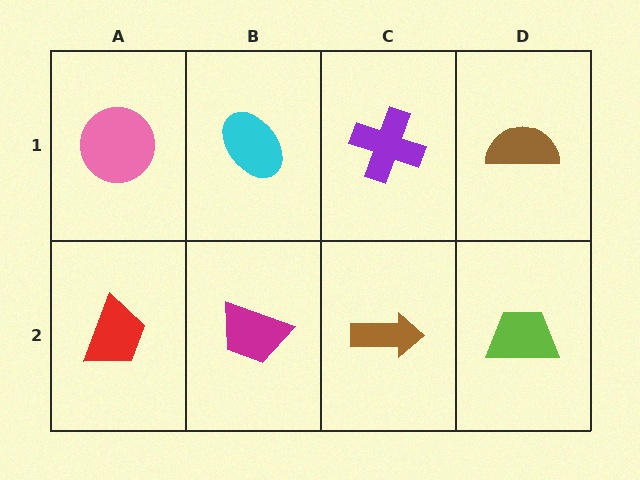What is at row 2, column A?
A red trapezoid.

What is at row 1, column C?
A purple cross.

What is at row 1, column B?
A cyan ellipse.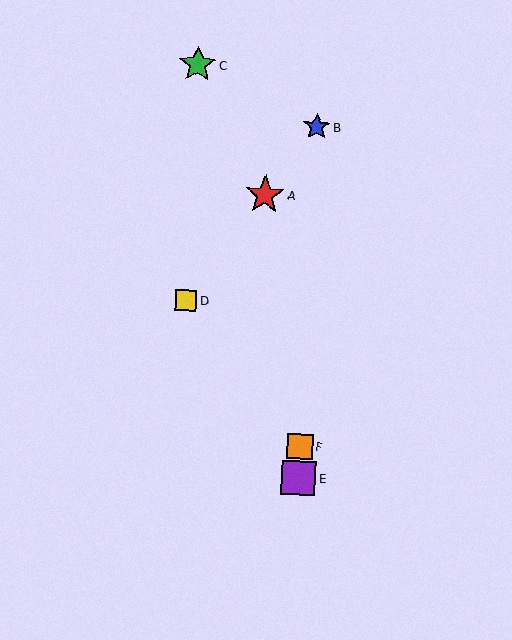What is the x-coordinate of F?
Object F is at x≈300.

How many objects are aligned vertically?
3 objects (B, E, F) are aligned vertically.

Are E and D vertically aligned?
No, E is at x≈298 and D is at x≈186.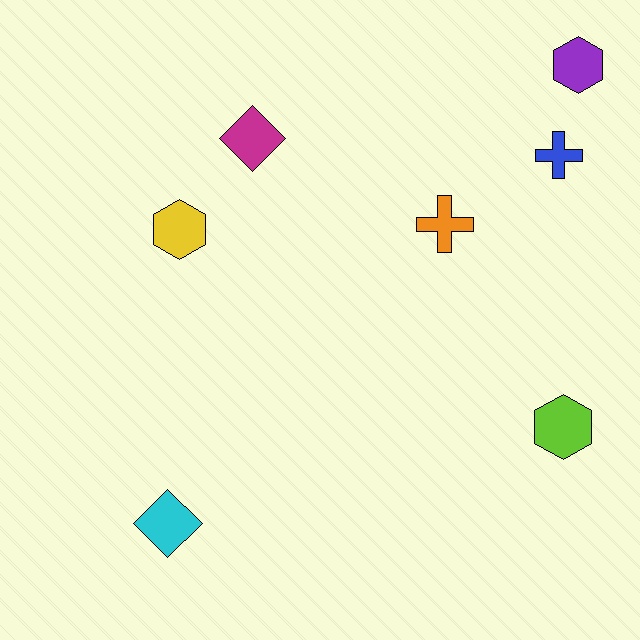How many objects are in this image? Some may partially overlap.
There are 7 objects.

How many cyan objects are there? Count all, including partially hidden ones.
There is 1 cyan object.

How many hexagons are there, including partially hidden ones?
There are 3 hexagons.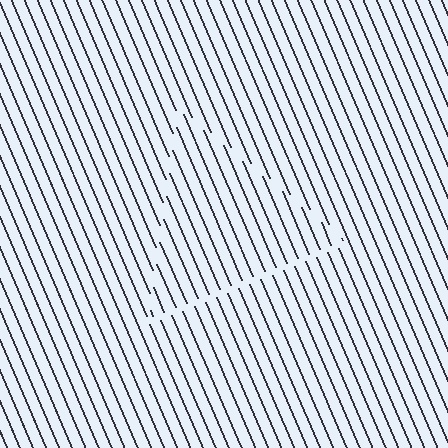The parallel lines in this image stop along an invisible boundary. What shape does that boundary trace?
An illusory triangle. The interior of the shape contains the same grating, shifted by half a period — the contour is defined by the phase discontinuity where line-ends from the inner and outer gratings abut.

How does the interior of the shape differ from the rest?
The interior of the shape contains the same grating, shifted by half a period — the contour is defined by the phase discontinuity where line-ends from the inner and outer gratings abut.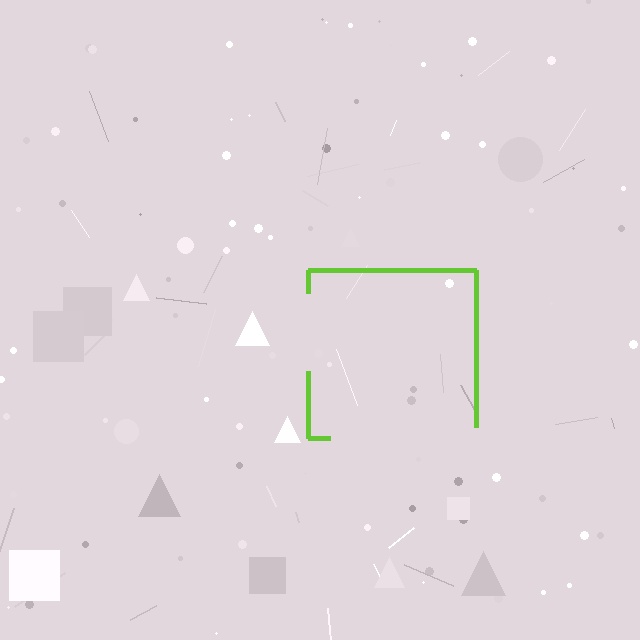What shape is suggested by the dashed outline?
The dashed outline suggests a square.